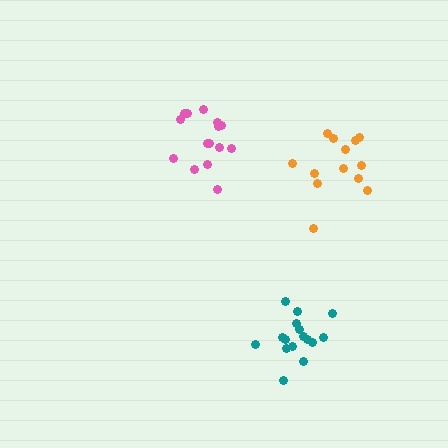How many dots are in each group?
Group 1: 15 dots, Group 2: 16 dots, Group 3: 13 dots (44 total).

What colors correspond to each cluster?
The clusters are colored: pink, teal, orange.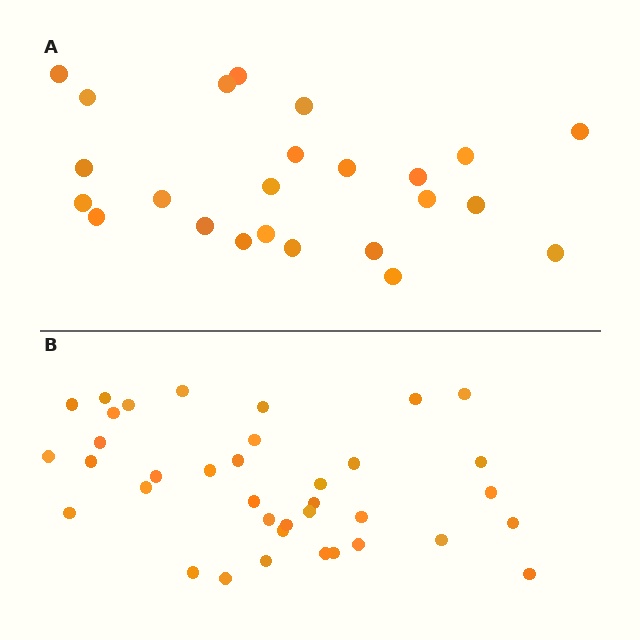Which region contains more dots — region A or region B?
Region B (the bottom region) has more dots.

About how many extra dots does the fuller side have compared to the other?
Region B has approximately 15 more dots than region A.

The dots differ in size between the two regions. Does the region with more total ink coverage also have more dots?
No. Region A has more total ink coverage because its dots are larger, but region B actually contains more individual dots. Total area can be misleading — the number of items is what matters here.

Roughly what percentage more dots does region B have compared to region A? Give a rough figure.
About 55% more.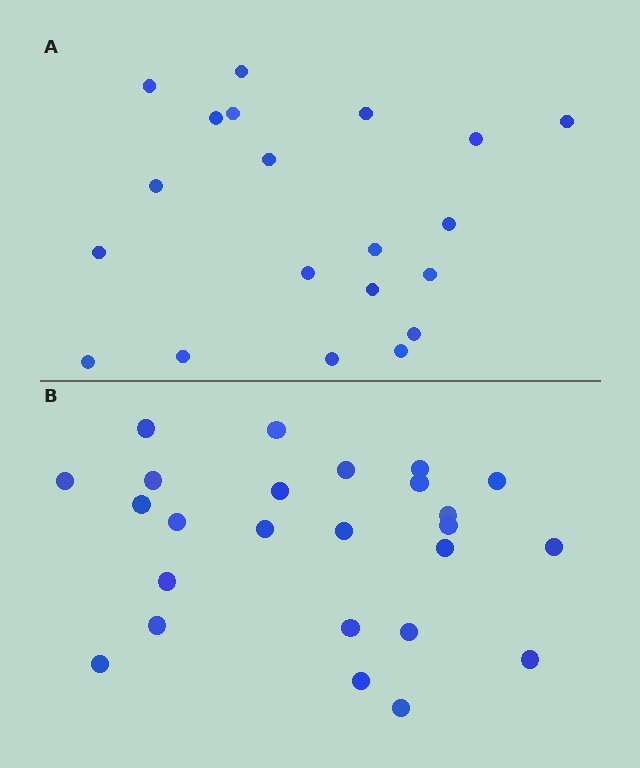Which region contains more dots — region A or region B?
Region B (the bottom region) has more dots.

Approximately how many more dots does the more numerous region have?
Region B has about 5 more dots than region A.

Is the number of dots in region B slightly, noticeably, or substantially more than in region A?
Region B has noticeably more, but not dramatically so. The ratio is roughly 1.2 to 1.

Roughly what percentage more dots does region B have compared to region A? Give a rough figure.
About 25% more.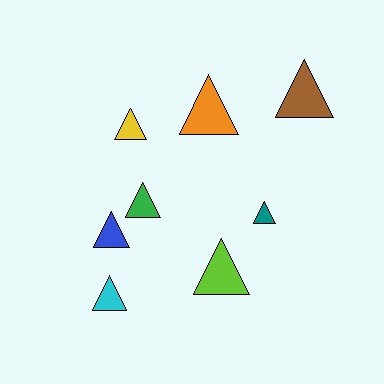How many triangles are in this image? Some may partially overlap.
There are 8 triangles.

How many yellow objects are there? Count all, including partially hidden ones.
There is 1 yellow object.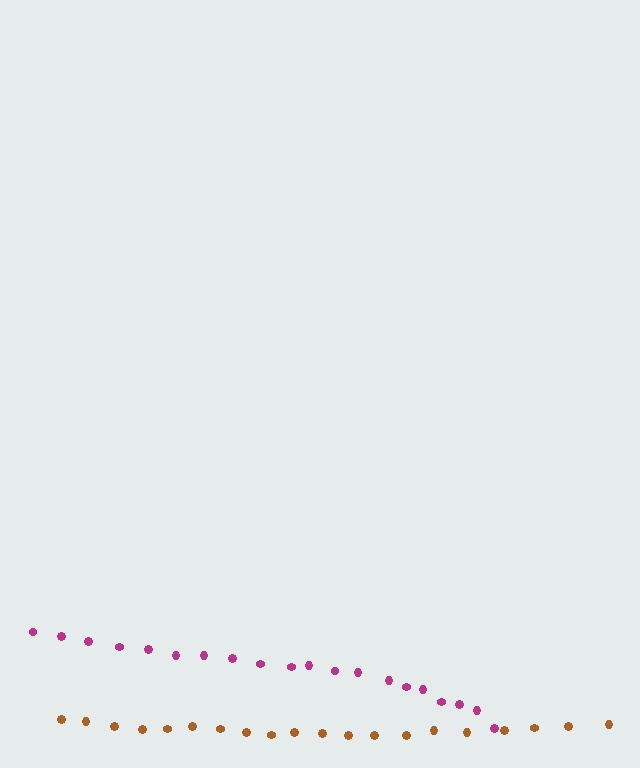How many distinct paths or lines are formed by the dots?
There are 2 distinct paths.